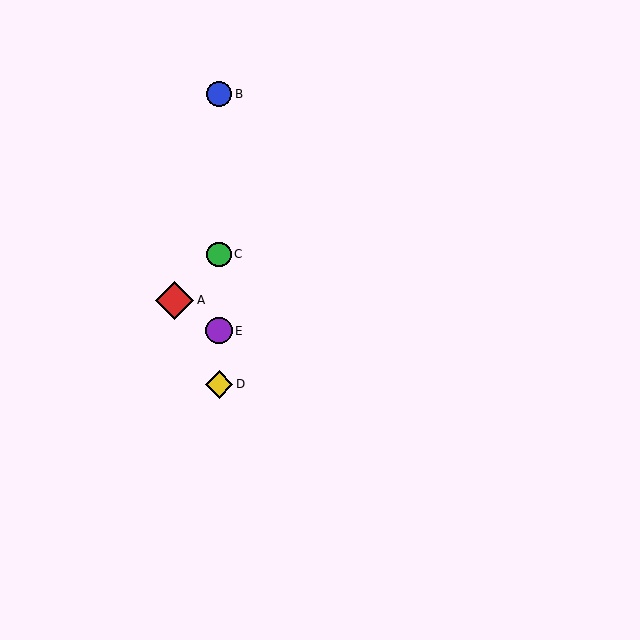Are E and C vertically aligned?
Yes, both are at x≈219.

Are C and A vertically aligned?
No, C is at x≈219 and A is at x≈175.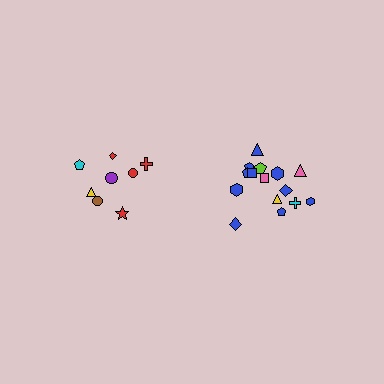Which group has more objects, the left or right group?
The right group.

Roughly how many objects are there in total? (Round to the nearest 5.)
Roughly 25 objects in total.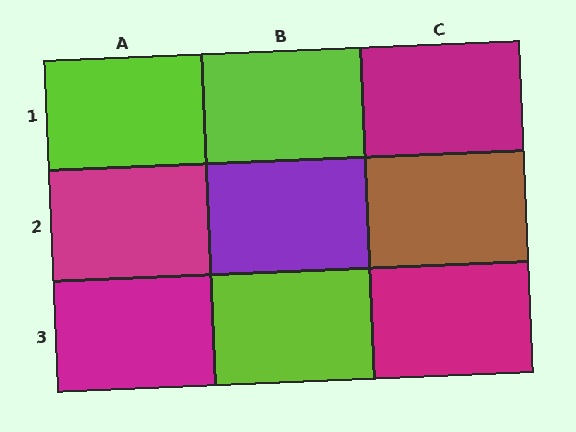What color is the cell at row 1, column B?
Lime.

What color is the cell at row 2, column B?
Purple.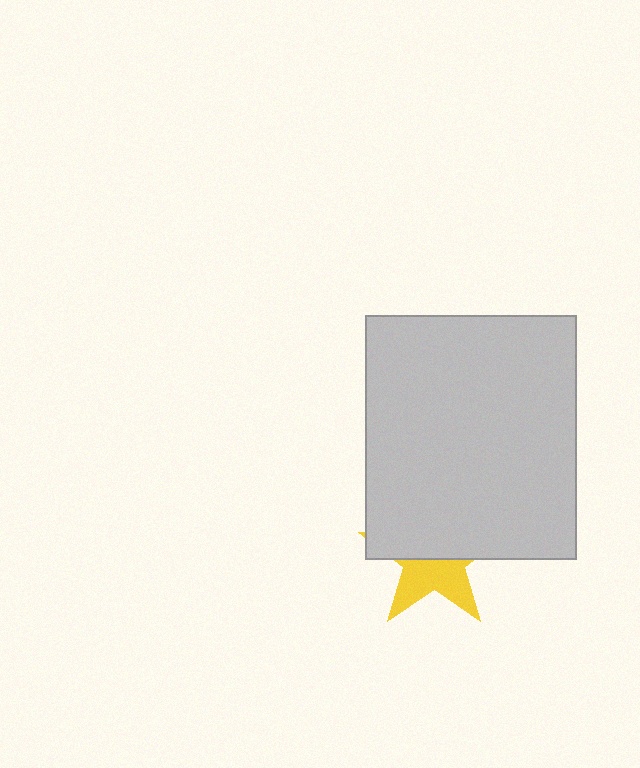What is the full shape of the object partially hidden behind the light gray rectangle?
The partially hidden object is a yellow star.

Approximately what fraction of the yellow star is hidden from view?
Roughly 56% of the yellow star is hidden behind the light gray rectangle.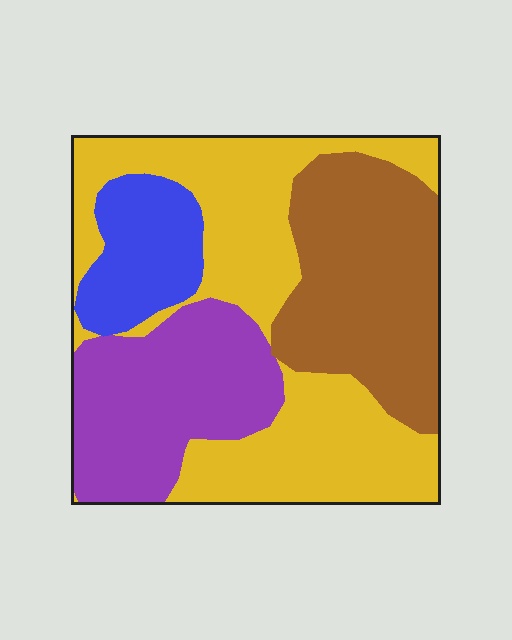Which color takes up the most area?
Yellow, at roughly 40%.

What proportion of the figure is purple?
Purple takes up between a sixth and a third of the figure.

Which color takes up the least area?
Blue, at roughly 10%.